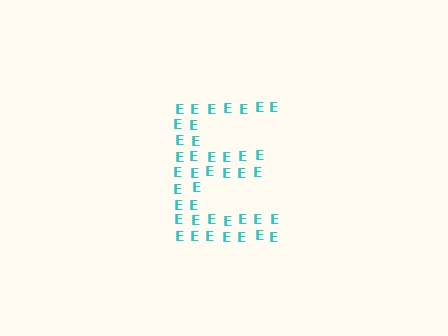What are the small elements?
The small elements are letter E's.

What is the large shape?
The large shape is the letter E.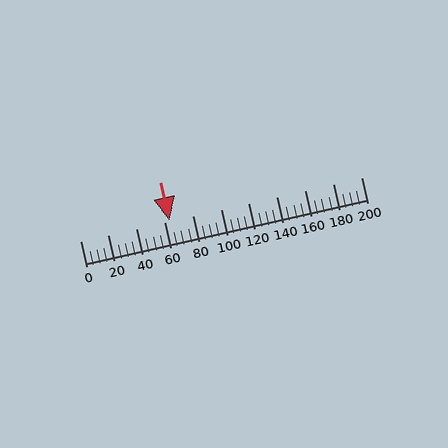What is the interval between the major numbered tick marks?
The major tick marks are spaced 20 units apart.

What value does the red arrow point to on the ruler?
The red arrow points to approximately 63.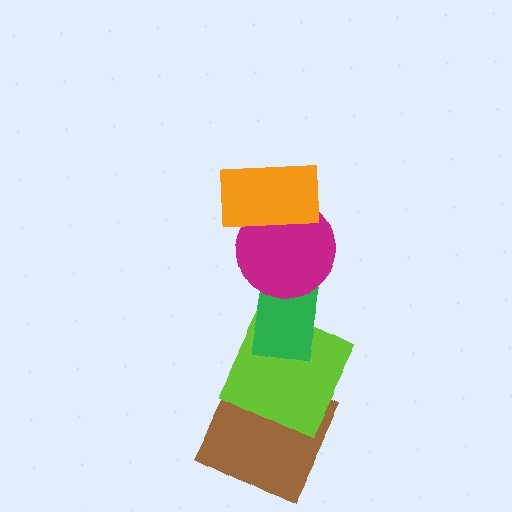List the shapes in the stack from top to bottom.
From top to bottom: the orange rectangle, the magenta circle, the green rectangle, the lime square, the brown square.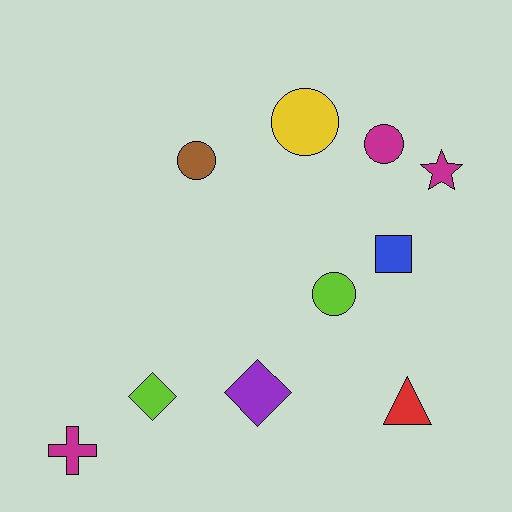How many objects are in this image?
There are 10 objects.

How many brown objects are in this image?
There is 1 brown object.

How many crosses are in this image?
There is 1 cross.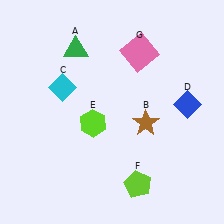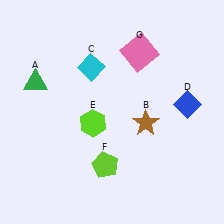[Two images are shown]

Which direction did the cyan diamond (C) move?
The cyan diamond (C) moved right.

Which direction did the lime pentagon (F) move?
The lime pentagon (F) moved left.